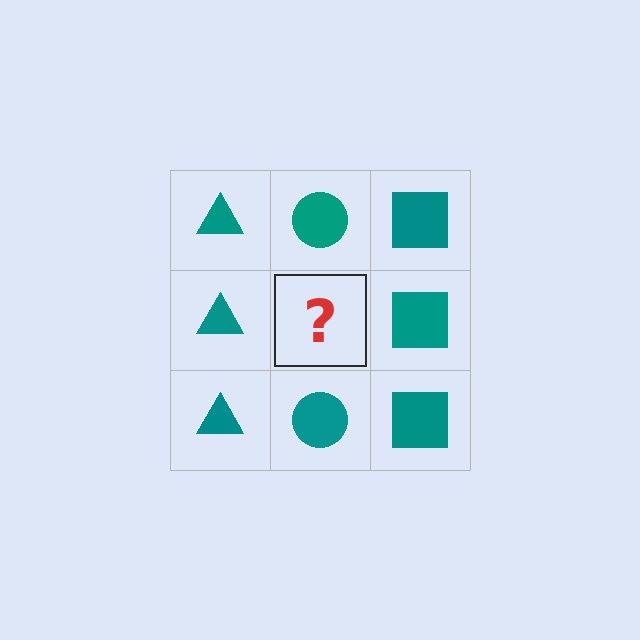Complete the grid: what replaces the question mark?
The question mark should be replaced with a teal circle.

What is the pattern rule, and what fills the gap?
The rule is that each column has a consistent shape. The gap should be filled with a teal circle.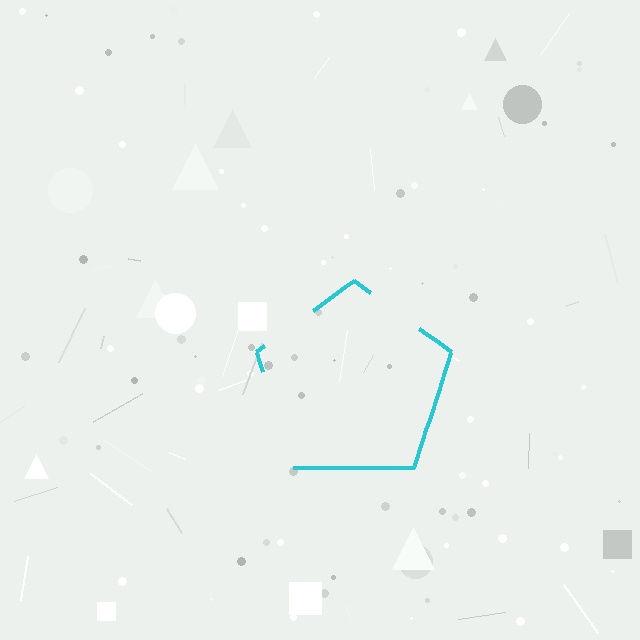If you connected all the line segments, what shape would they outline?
They would outline a pentagon.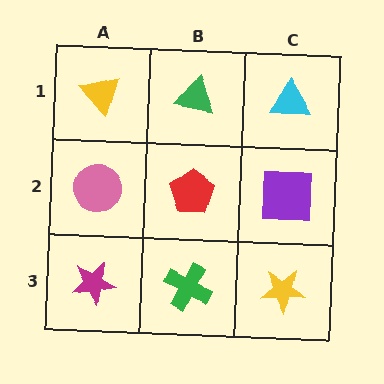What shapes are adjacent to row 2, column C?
A cyan triangle (row 1, column C), a yellow star (row 3, column C), a red pentagon (row 2, column B).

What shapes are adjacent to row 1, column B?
A red pentagon (row 2, column B), a yellow triangle (row 1, column A), a cyan triangle (row 1, column C).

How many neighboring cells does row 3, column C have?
2.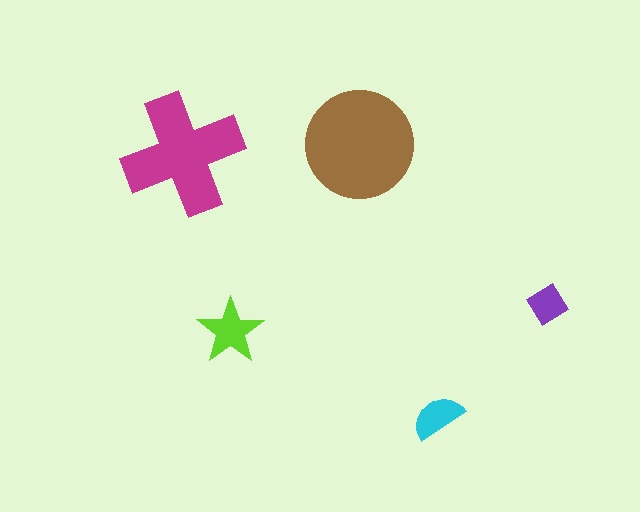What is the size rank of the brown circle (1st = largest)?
1st.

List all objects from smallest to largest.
The purple diamond, the cyan semicircle, the lime star, the magenta cross, the brown circle.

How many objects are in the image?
There are 5 objects in the image.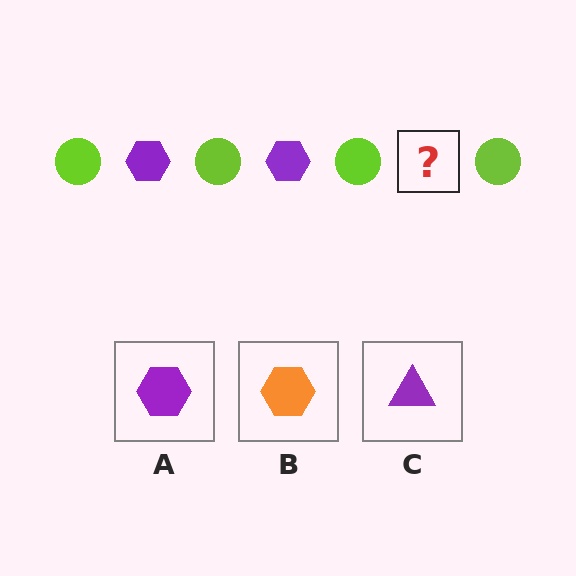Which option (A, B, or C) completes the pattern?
A.